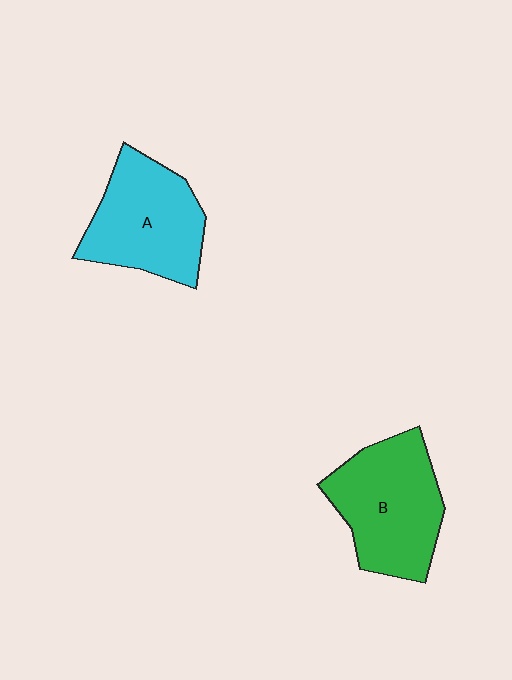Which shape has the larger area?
Shape B (green).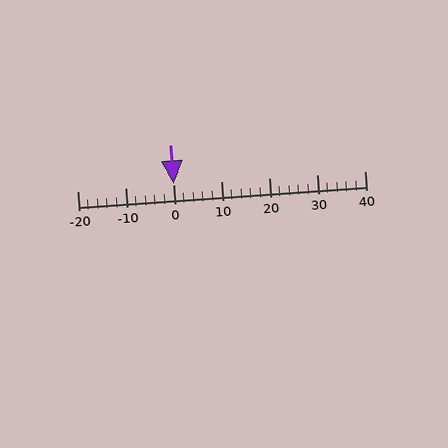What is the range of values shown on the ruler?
The ruler shows values from -20 to 40.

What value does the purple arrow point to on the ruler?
The purple arrow points to approximately 0.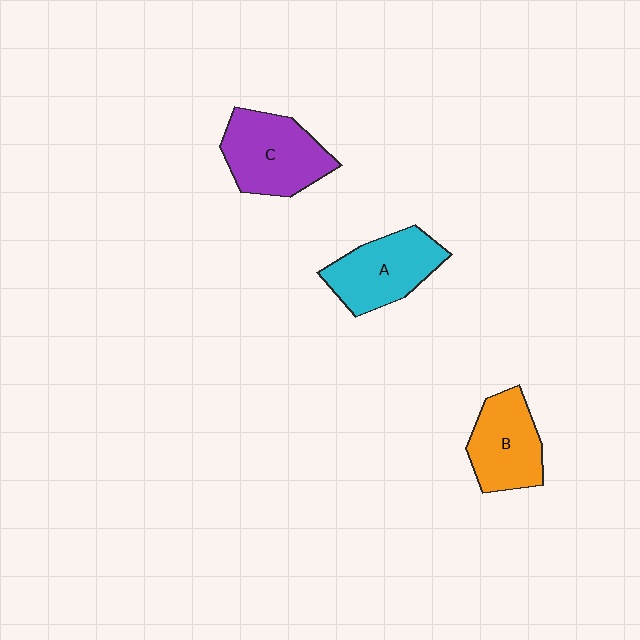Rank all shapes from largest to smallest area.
From largest to smallest: C (purple), A (cyan), B (orange).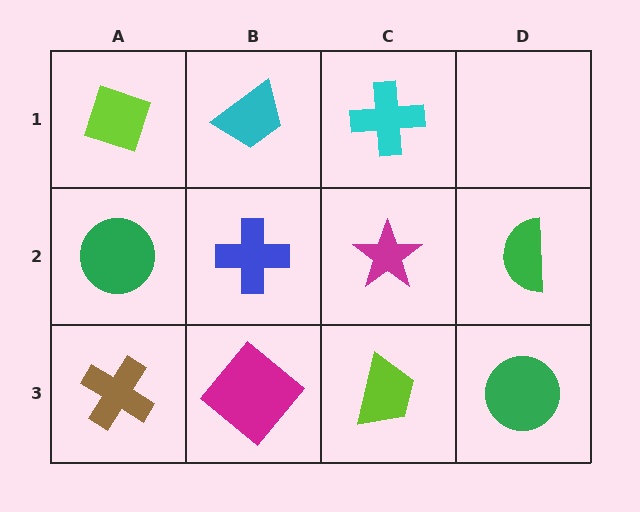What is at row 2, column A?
A green circle.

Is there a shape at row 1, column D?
No, that cell is empty.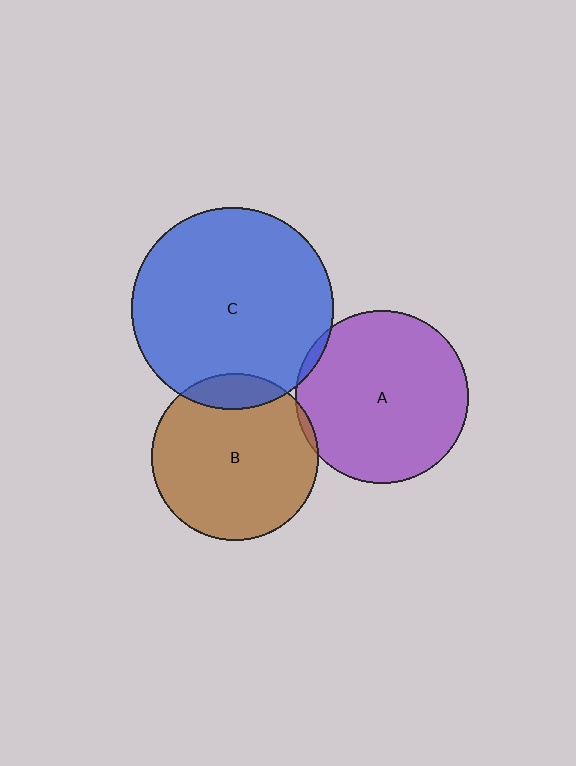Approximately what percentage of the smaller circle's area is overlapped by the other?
Approximately 10%.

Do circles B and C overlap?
Yes.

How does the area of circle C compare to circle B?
Approximately 1.5 times.